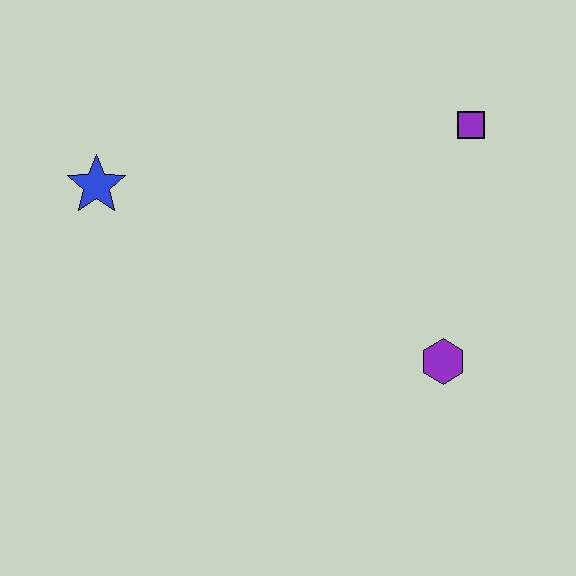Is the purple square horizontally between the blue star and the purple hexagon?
No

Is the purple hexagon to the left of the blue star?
No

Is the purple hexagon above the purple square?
No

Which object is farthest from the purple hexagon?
The blue star is farthest from the purple hexagon.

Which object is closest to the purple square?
The purple hexagon is closest to the purple square.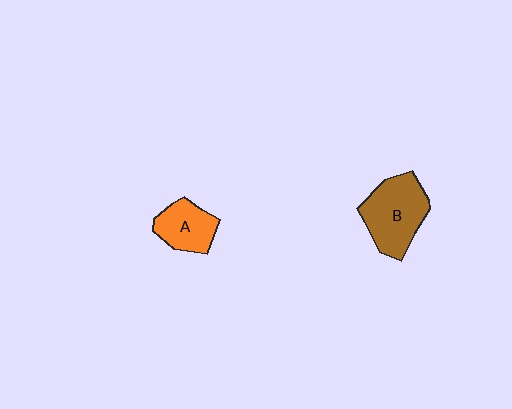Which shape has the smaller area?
Shape A (orange).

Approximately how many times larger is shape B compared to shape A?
Approximately 1.6 times.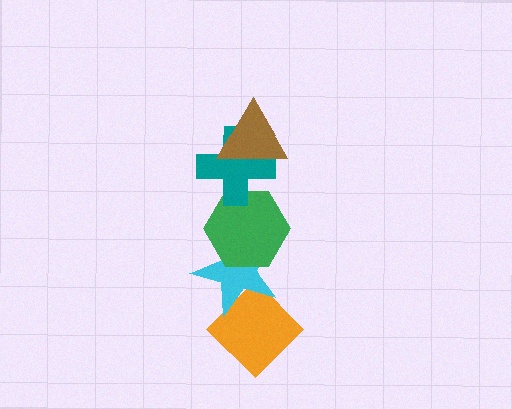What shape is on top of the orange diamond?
The cyan star is on top of the orange diamond.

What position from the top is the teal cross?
The teal cross is 2nd from the top.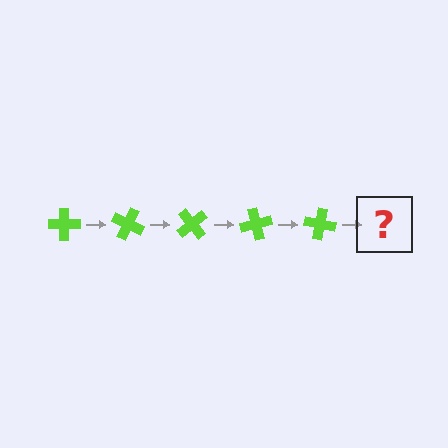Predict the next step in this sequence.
The next step is a lime cross rotated 125 degrees.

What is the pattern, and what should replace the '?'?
The pattern is that the cross rotates 25 degrees each step. The '?' should be a lime cross rotated 125 degrees.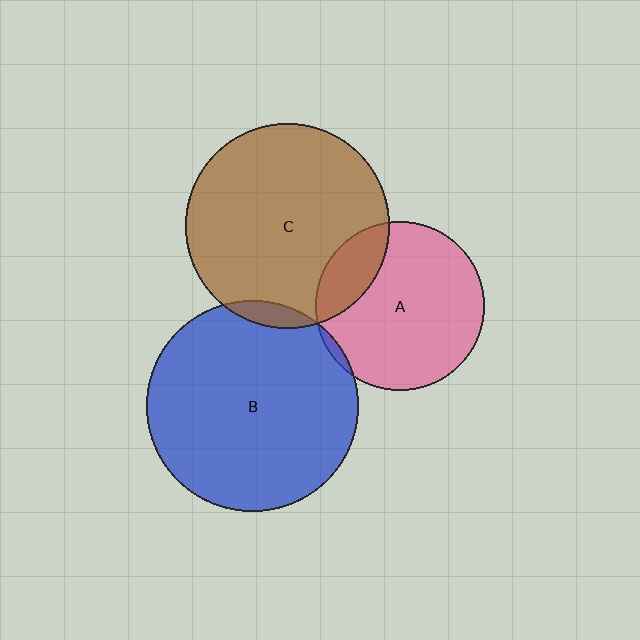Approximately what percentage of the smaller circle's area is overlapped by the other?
Approximately 5%.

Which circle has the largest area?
Circle B (blue).